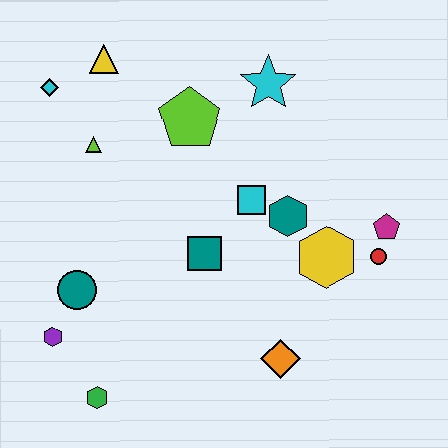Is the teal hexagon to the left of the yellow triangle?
No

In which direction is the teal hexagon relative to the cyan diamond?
The teal hexagon is to the right of the cyan diamond.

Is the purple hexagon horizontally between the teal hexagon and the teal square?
No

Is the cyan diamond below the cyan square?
No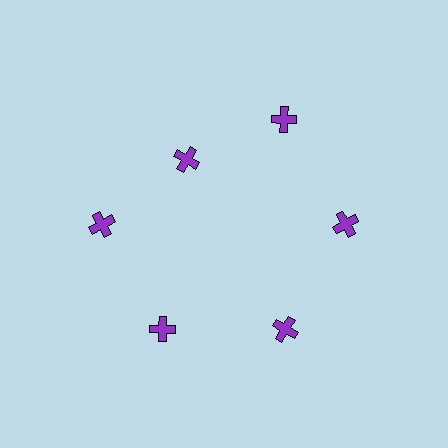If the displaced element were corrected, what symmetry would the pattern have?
It would have 6-fold rotational symmetry — the pattern would map onto itself every 60 degrees.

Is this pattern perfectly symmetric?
No. The 6 purple crosses are arranged in a ring, but one element near the 11 o'clock position is pulled inward toward the center, breaking the 6-fold rotational symmetry.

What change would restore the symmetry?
The symmetry would be restored by moving it outward, back onto the ring so that all 6 crosses sit at equal angles and equal distance from the center.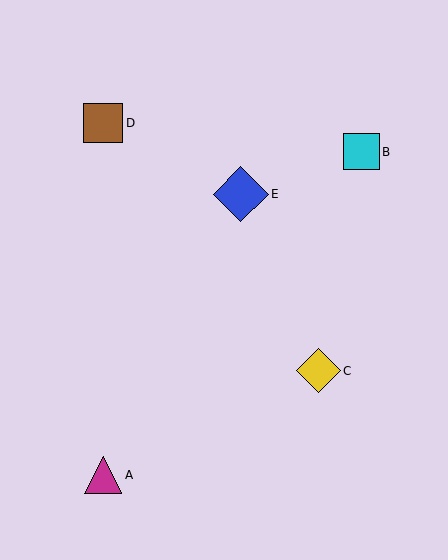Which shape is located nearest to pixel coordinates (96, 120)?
The brown square (labeled D) at (103, 123) is nearest to that location.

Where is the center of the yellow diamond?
The center of the yellow diamond is at (318, 371).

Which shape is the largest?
The blue diamond (labeled E) is the largest.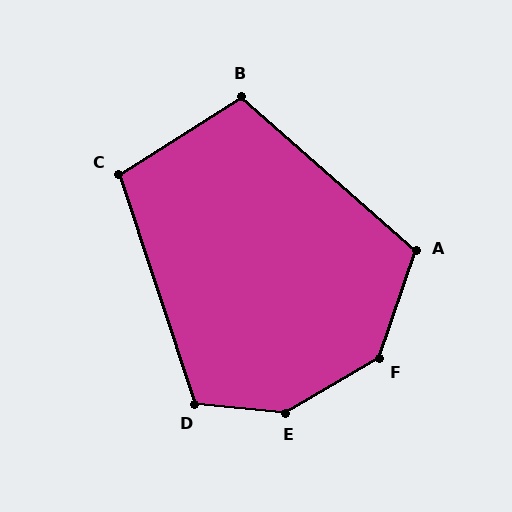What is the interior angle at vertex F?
Approximately 139 degrees (obtuse).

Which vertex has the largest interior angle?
E, at approximately 144 degrees.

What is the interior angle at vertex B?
Approximately 106 degrees (obtuse).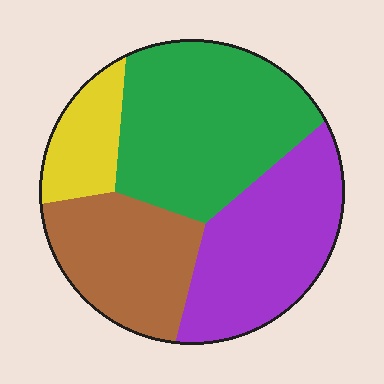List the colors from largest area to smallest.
From largest to smallest: green, purple, brown, yellow.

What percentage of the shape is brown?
Brown covers around 25% of the shape.